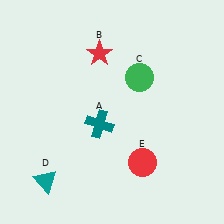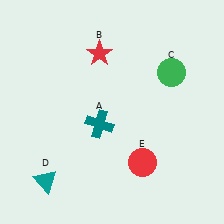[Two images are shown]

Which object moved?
The green circle (C) moved right.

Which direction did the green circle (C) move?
The green circle (C) moved right.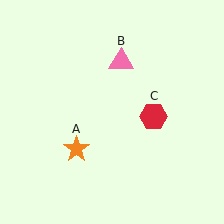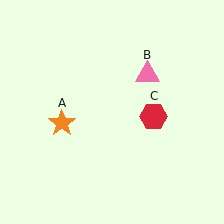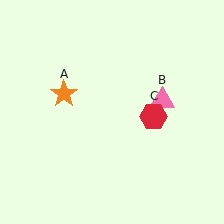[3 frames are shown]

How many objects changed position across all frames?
2 objects changed position: orange star (object A), pink triangle (object B).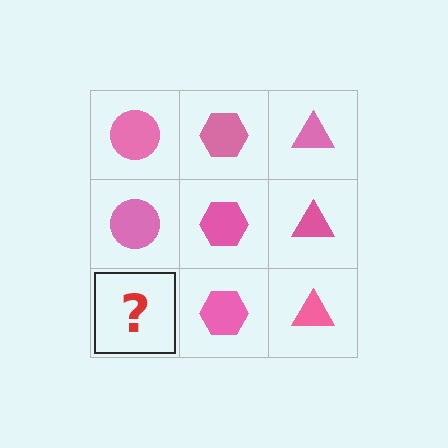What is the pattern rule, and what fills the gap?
The rule is that each column has a consistent shape. The gap should be filled with a pink circle.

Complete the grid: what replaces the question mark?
The question mark should be replaced with a pink circle.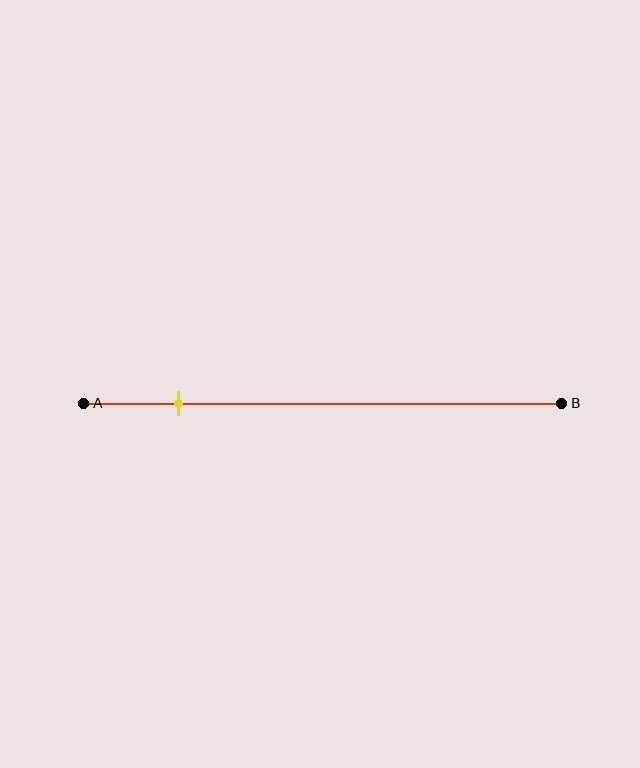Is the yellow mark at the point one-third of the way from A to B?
No, the mark is at about 20% from A, not at the 33% one-third point.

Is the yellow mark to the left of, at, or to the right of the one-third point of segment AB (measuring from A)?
The yellow mark is to the left of the one-third point of segment AB.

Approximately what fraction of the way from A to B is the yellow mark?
The yellow mark is approximately 20% of the way from A to B.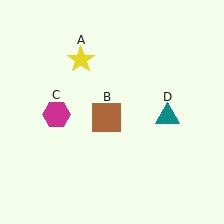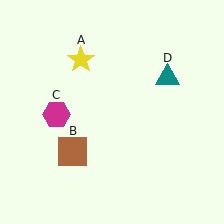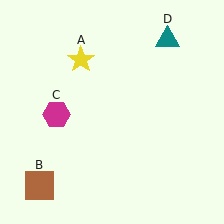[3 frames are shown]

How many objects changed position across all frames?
2 objects changed position: brown square (object B), teal triangle (object D).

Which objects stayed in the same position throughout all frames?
Yellow star (object A) and magenta hexagon (object C) remained stationary.